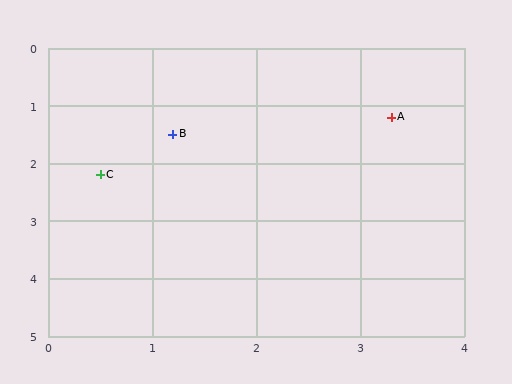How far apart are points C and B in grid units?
Points C and B are about 1.0 grid units apart.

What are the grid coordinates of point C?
Point C is at approximately (0.5, 2.2).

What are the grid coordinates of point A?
Point A is at approximately (3.3, 1.2).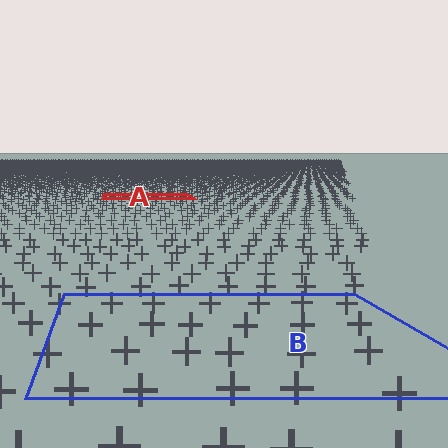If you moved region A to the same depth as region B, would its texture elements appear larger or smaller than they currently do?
They would appear larger. At a closer depth, the same texture elements are projected at a bigger on-screen size.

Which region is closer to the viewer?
Region B is closer. The texture elements there are larger and more spread out.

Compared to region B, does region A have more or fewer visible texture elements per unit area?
Region A has more texture elements per unit area — they are packed more densely because it is farther away.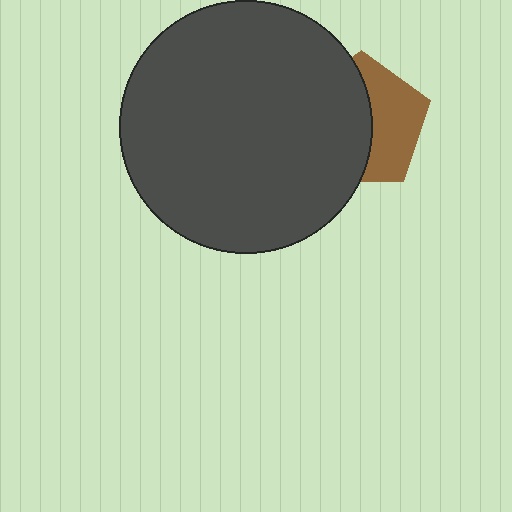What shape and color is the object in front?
The object in front is a dark gray circle.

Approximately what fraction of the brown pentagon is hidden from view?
Roughly 56% of the brown pentagon is hidden behind the dark gray circle.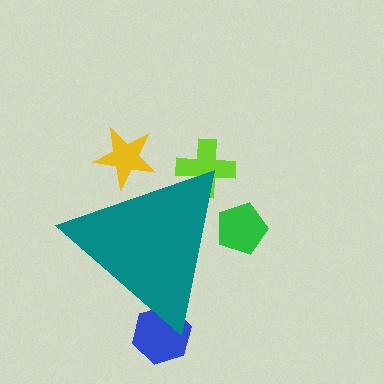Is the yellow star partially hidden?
Yes, the yellow star is partially hidden behind the teal triangle.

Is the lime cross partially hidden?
Yes, the lime cross is partially hidden behind the teal triangle.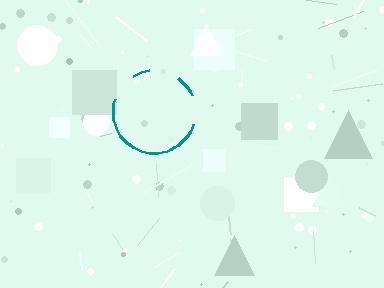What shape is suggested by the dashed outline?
The dashed outline suggests a circle.